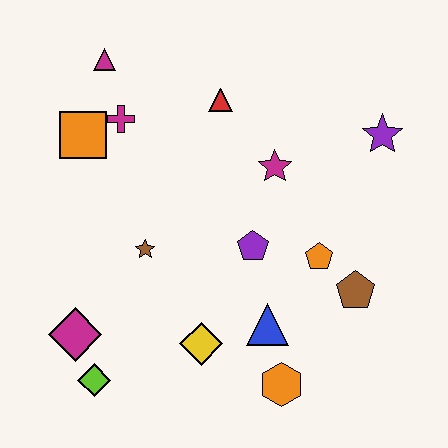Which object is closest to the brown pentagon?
The orange pentagon is closest to the brown pentagon.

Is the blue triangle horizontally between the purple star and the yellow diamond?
Yes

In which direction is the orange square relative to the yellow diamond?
The orange square is above the yellow diamond.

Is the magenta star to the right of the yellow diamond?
Yes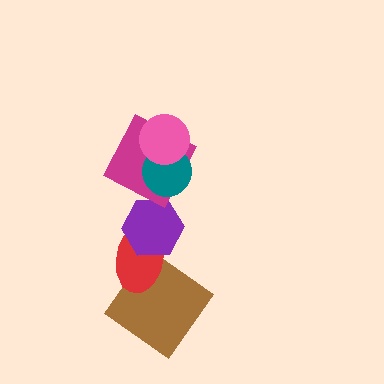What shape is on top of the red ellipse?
The purple hexagon is on top of the red ellipse.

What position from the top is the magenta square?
The magenta square is 3rd from the top.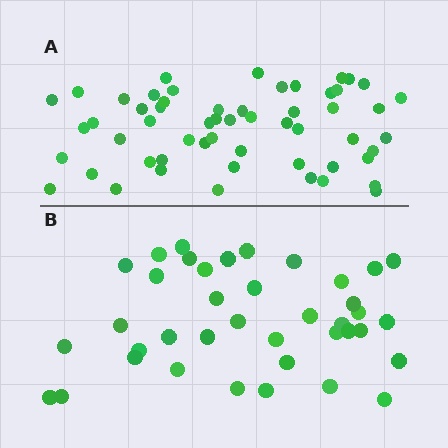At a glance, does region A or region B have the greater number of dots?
Region A (the top region) has more dots.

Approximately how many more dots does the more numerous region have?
Region A has approximately 15 more dots than region B.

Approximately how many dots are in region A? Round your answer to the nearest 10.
About 60 dots. (The exact count is 56, which rounds to 60.)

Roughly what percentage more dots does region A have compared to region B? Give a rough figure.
About 45% more.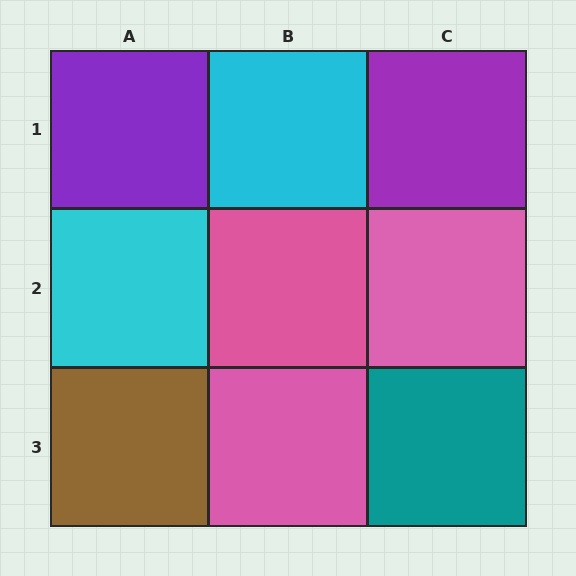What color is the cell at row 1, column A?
Purple.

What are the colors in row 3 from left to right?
Brown, pink, teal.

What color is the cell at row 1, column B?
Cyan.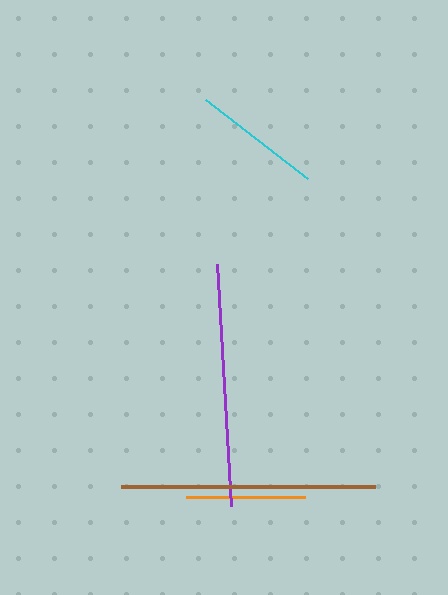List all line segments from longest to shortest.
From longest to shortest: brown, purple, cyan, orange.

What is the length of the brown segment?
The brown segment is approximately 254 pixels long.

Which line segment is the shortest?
The orange line is the shortest at approximately 119 pixels.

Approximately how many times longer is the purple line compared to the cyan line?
The purple line is approximately 1.9 times the length of the cyan line.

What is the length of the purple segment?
The purple segment is approximately 243 pixels long.